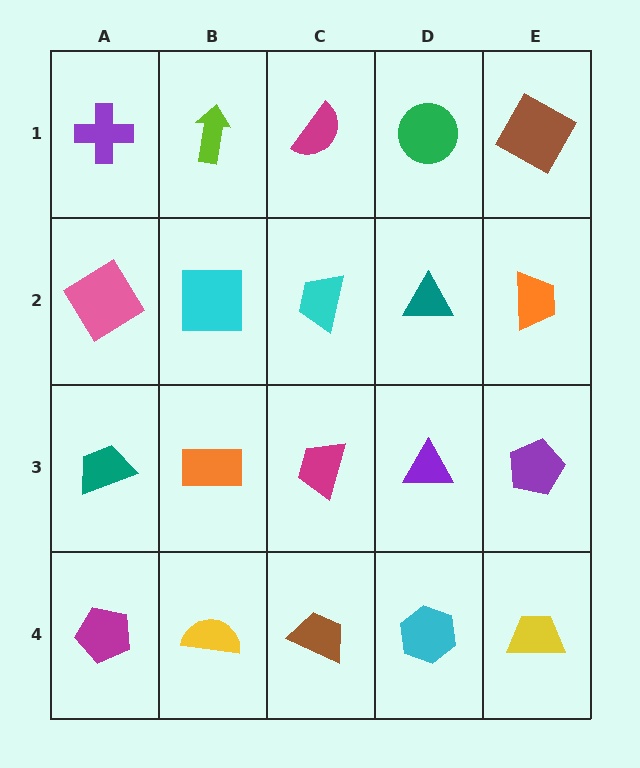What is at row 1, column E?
A brown square.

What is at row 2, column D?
A teal triangle.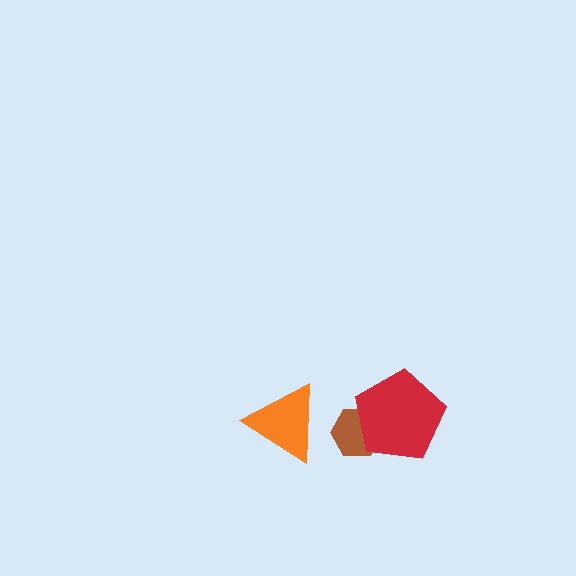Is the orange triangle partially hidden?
No, no other shape covers it.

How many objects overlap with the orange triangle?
0 objects overlap with the orange triangle.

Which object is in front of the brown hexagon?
The red pentagon is in front of the brown hexagon.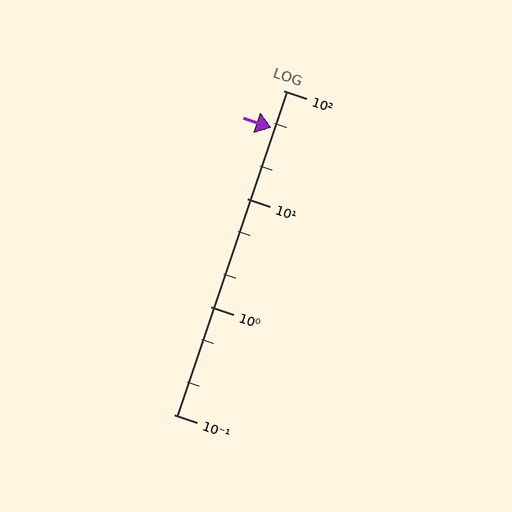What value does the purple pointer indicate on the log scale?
The pointer indicates approximately 45.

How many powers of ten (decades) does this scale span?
The scale spans 3 decades, from 0.1 to 100.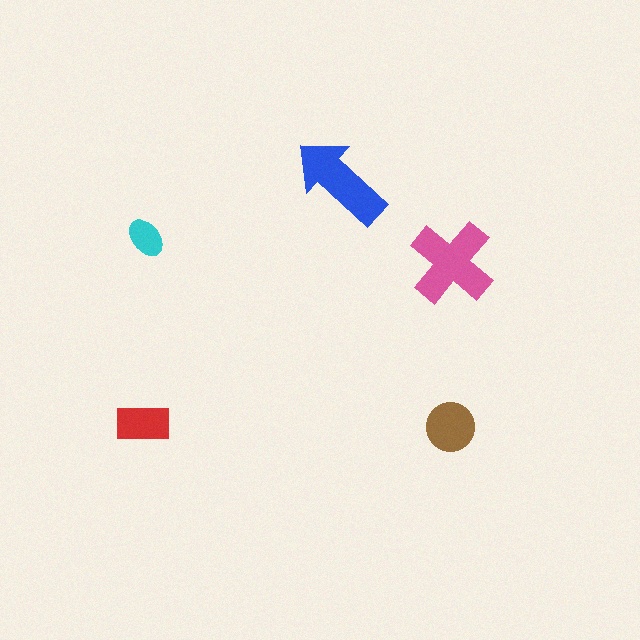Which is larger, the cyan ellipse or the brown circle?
The brown circle.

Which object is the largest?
The pink cross.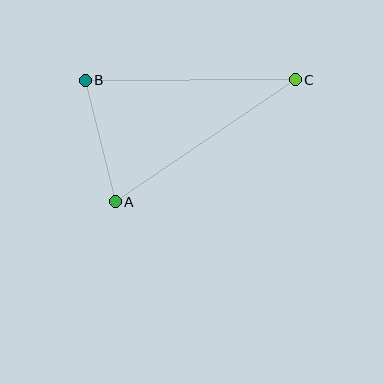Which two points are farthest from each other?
Points A and C are farthest from each other.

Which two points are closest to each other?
Points A and B are closest to each other.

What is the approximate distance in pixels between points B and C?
The distance between B and C is approximately 210 pixels.